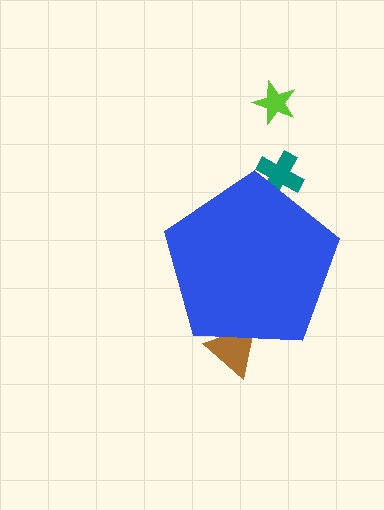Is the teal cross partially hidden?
Yes, the teal cross is partially hidden behind the blue pentagon.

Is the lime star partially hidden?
No, the lime star is fully visible.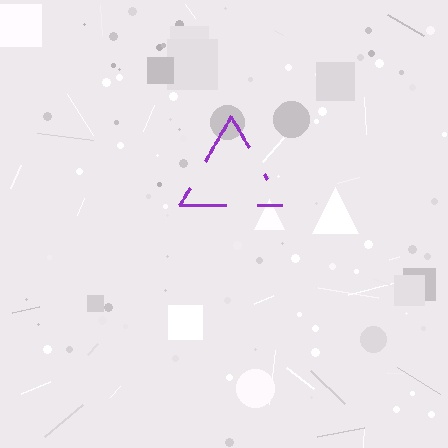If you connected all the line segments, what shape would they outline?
They would outline a triangle.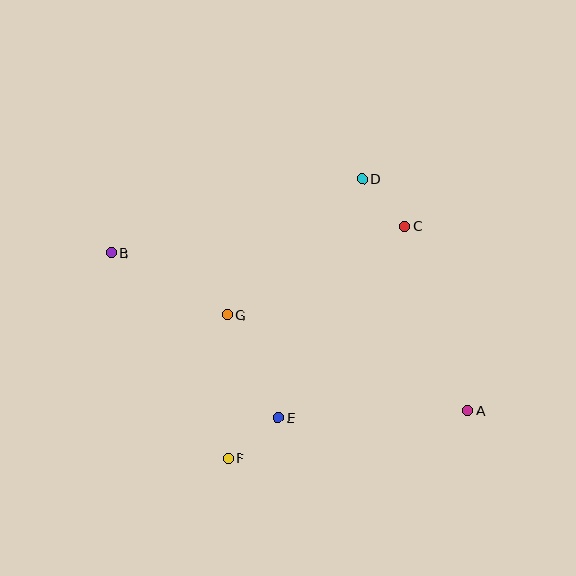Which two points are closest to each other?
Points C and D are closest to each other.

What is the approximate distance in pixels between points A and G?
The distance between A and G is approximately 258 pixels.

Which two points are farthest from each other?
Points A and B are farthest from each other.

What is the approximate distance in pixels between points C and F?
The distance between C and F is approximately 292 pixels.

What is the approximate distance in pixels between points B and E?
The distance between B and E is approximately 235 pixels.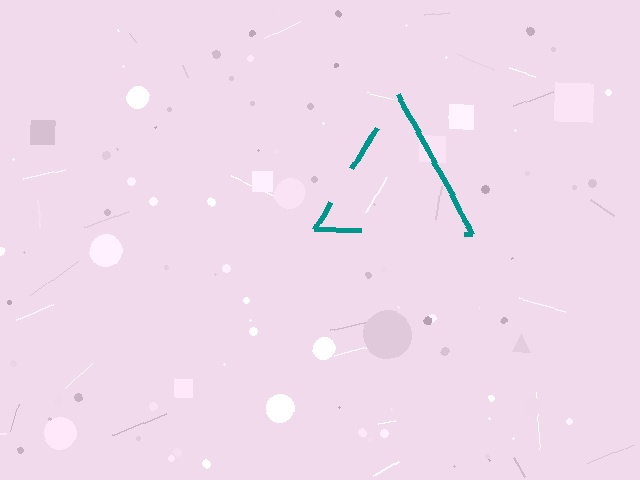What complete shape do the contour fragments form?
The contour fragments form a triangle.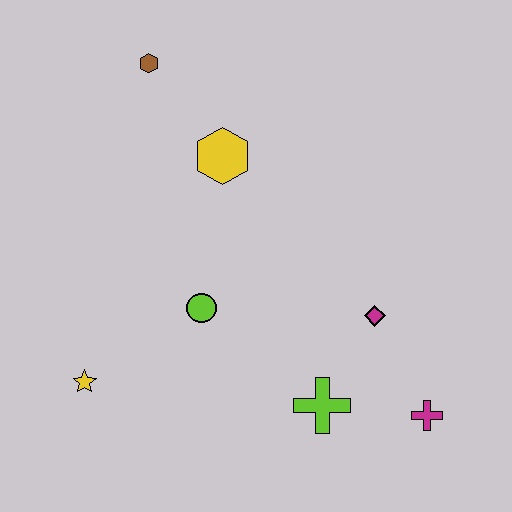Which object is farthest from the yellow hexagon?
The magenta cross is farthest from the yellow hexagon.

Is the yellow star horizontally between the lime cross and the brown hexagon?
No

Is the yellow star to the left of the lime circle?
Yes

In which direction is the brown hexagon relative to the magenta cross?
The brown hexagon is above the magenta cross.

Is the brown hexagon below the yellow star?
No